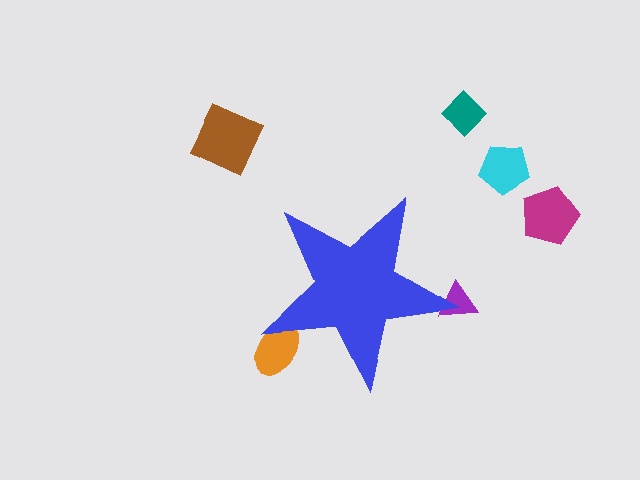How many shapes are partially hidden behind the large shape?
2 shapes are partially hidden.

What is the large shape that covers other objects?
A blue star.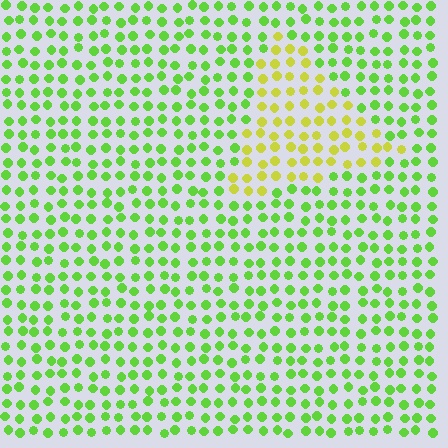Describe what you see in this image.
The image is filled with small lime elements in a uniform arrangement. A triangle-shaped region is visible where the elements are tinted to a slightly different hue, forming a subtle color boundary.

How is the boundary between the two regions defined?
The boundary is defined purely by a slight shift in hue (about 41 degrees). Spacing, size, and orientation are identical on both sides.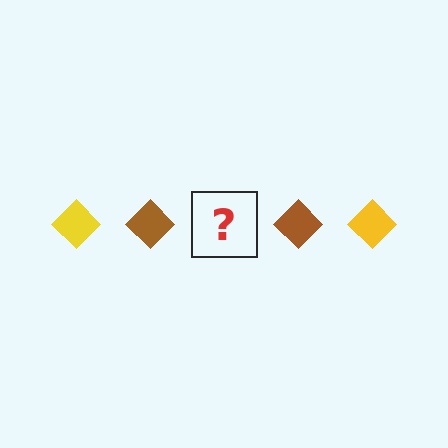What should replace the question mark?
The question mark should be replaced with a yellow diamond.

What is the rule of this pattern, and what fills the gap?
The rule is that the pattern cycles through yellow, brown diamonds. The gap should be filled with a yellow diamond.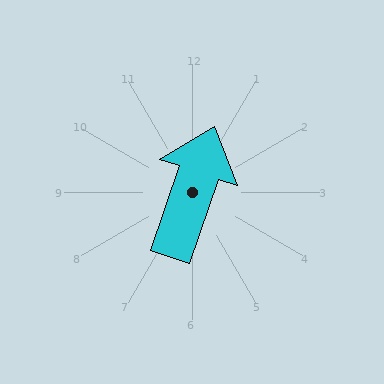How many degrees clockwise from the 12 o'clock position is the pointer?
Approximately 19 degrees.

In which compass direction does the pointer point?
North.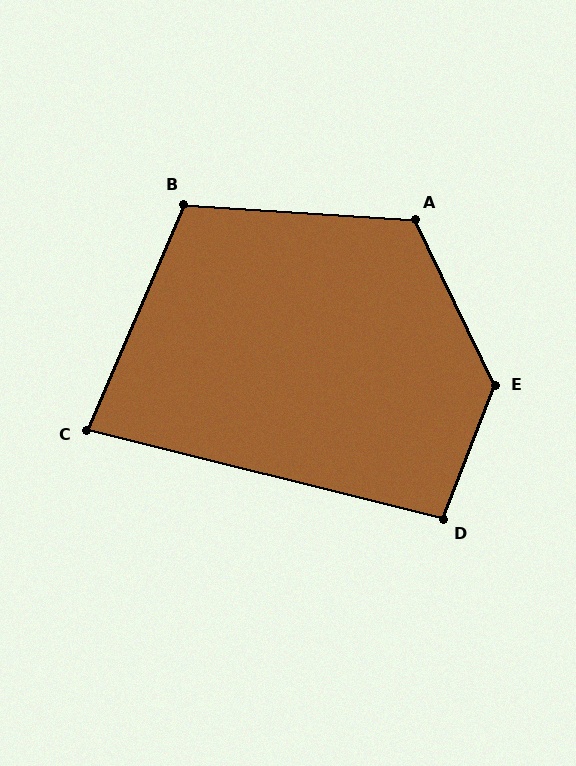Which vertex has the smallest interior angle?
C, at approximately 81 degrees.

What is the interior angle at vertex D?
Approximately 97 degrees (obtuse).